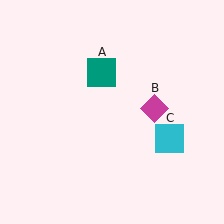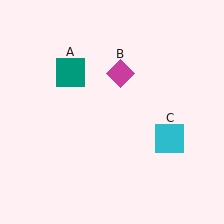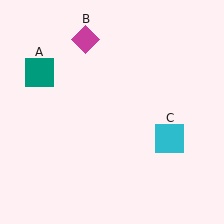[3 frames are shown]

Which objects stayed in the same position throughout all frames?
Cyan square (object C) remained stationary.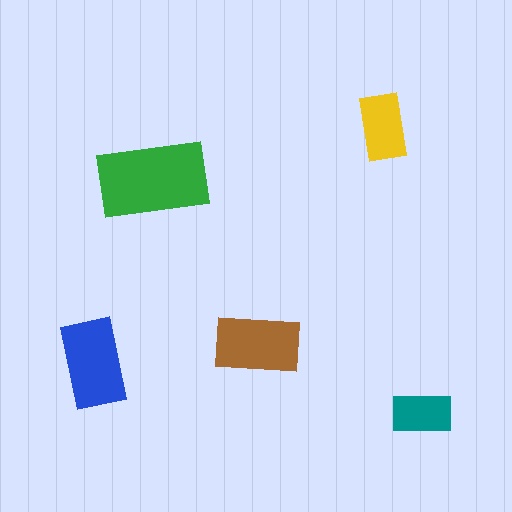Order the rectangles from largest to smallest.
the green one, the blue one, the brown one, the yellow one, the teal one.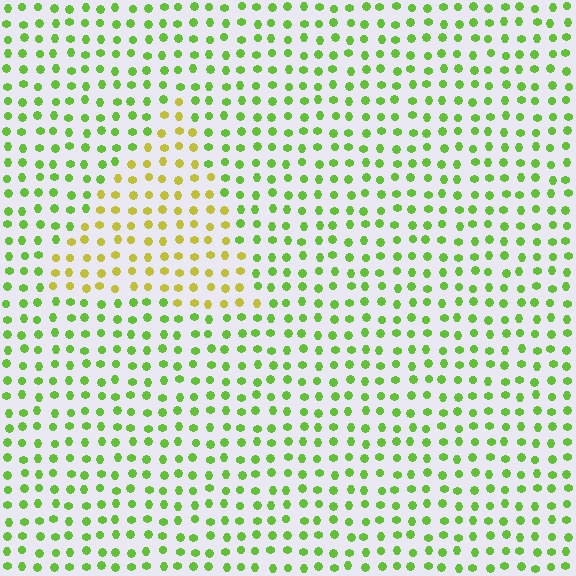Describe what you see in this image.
The image is filled with small lime elements in a uniform arrangement. A triangle-shaped region is visible where the elements are tinted to a slightly different hue, forming a subtle color boundary.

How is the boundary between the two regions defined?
The boundary is defined purely by a slight shift in hue (about 42 degrees). Spacing, size, and orientation are identical on both sides.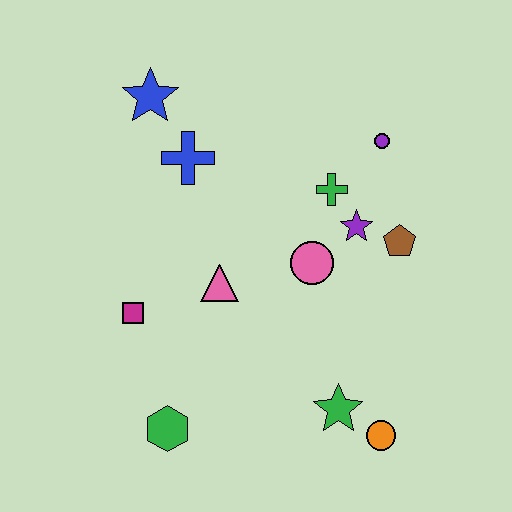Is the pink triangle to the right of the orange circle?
No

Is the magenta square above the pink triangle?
No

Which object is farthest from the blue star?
The orange circle is farthest from the blue star.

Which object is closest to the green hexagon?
The magenta square is closest to the green hexagon.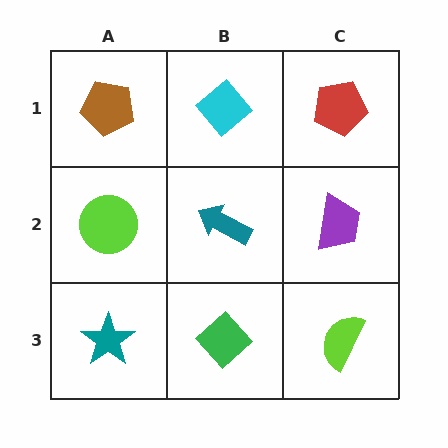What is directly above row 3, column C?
A purple trapezoid.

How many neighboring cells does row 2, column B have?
4.